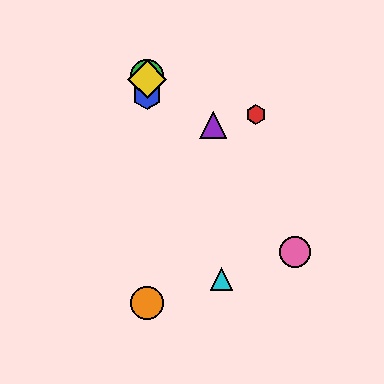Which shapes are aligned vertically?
The blue hexagon, the green circle, the yellow diamond, the orange circle are aligned vertically.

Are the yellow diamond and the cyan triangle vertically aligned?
No, the yellow diamond is at x≈147 and the cyan triangle is at x≈221.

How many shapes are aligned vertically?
4 shapes (the blue hexagon, the green circle, the yellow diamond, the orange circle) are aligned vertically.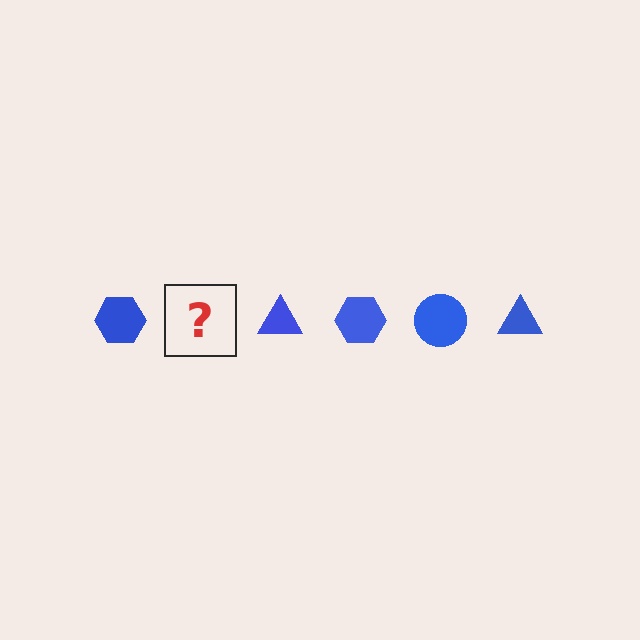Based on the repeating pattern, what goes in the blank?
The blank should be a blue circle.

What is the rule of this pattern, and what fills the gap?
The rule is that the pattern cycles through hexagon, circle, triangle shapes in blue. The gap should be filled with a blue circle.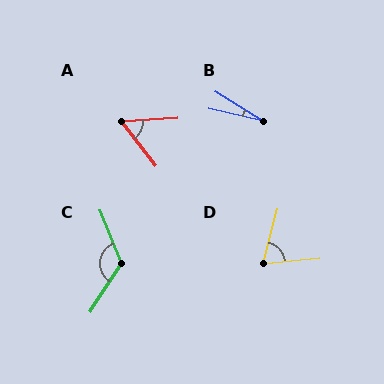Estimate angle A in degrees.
Approximately 56 degrees.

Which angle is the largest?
C, at approximately 125 degrees.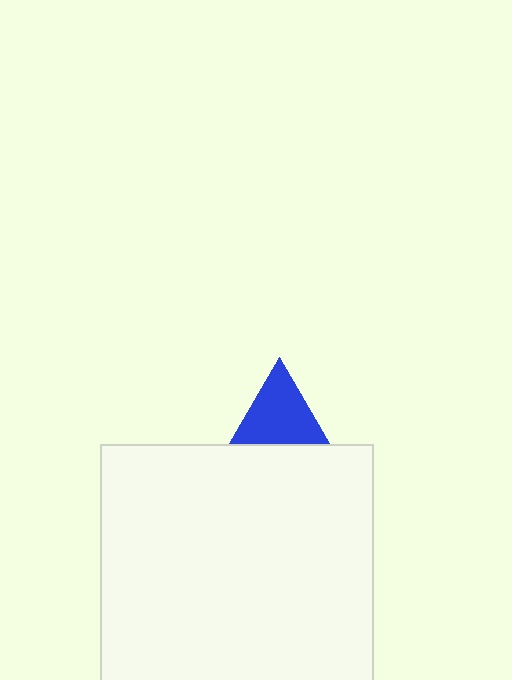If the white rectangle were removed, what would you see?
You would see the complete blue triangle.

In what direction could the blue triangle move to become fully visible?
The blue triangle could move up. That would shift it out from behind the white rectangle entirely.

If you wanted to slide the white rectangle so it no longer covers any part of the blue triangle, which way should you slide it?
Slide it down — that is the most direct way to separate the two shapes.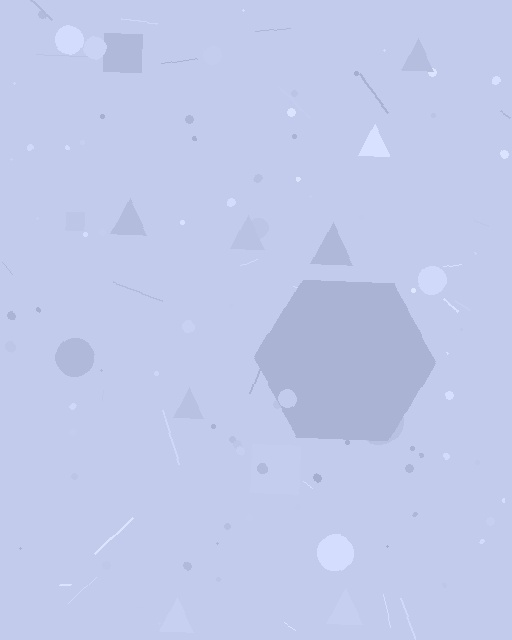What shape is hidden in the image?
A hexagon is hidden in the image.